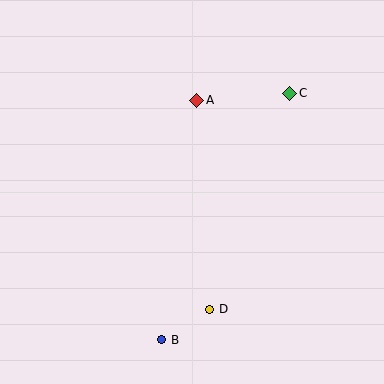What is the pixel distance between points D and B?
The distance between D and B is 57 pixels.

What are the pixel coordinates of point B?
Point B is at (162, 340).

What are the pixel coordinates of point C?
Point C is at (290, 93).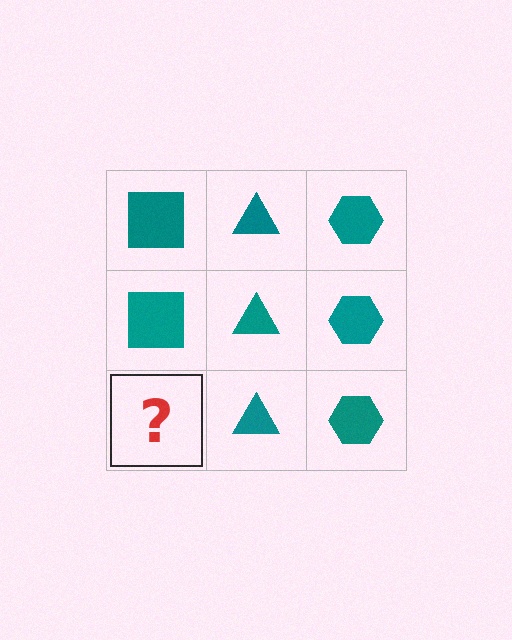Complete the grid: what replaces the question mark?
The question mark should be replaced with a teal square.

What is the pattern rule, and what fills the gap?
The rule is that each column has a consistent shape. The gap should be filled with a teal square.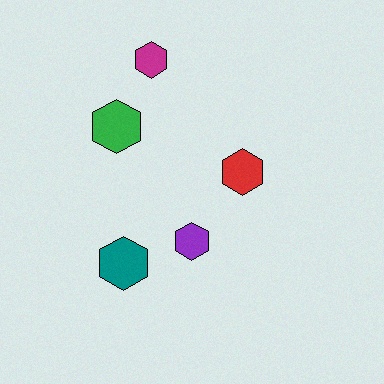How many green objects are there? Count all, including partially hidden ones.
There is 1 green object.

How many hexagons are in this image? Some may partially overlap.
There are 5 hexagons.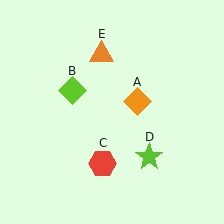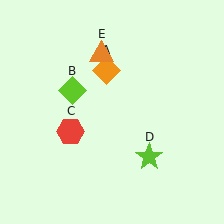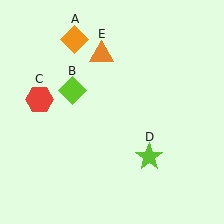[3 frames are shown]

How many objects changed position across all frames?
2 objects changed position: orange diamond (object A), red hexagon (object C).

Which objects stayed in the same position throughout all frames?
Lime diamond (object B) and lime star (object D) and orange triangle (object E) remained stationary.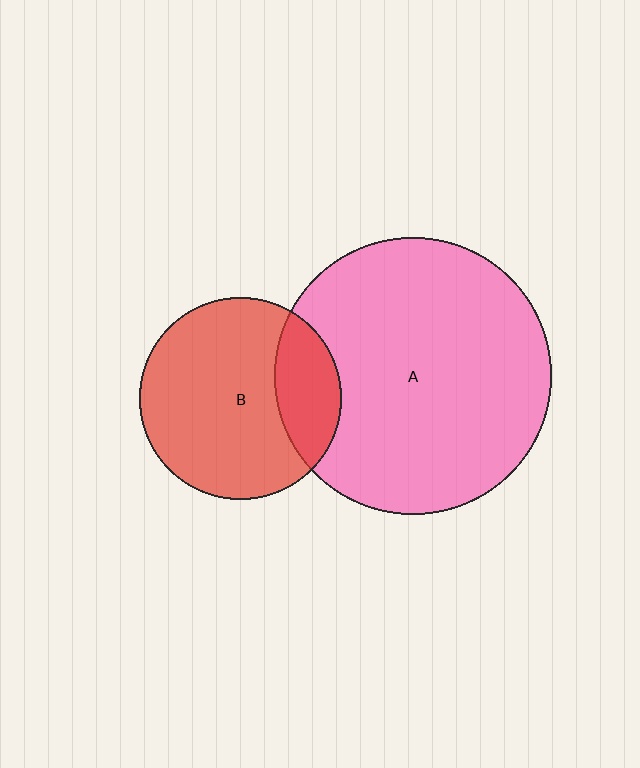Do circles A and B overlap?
Yes.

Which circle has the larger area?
Circle A (pink).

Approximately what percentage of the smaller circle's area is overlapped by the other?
Approximately 25%.